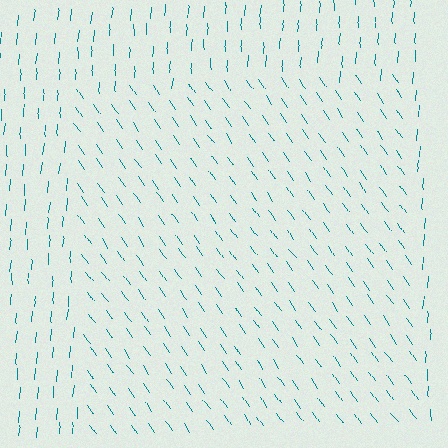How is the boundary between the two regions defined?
The boundary is defined purely by a change in line orientation (approximately 39 degrees difference). All lines are the same color and thickness.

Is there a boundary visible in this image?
Yes, there is a texture boundary formed by a change in line orientation.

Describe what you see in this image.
The image is filled with small teal line segments. A rectangle region in the image has lines oriented differently from the surrounding lines, creating a visible texture boundary.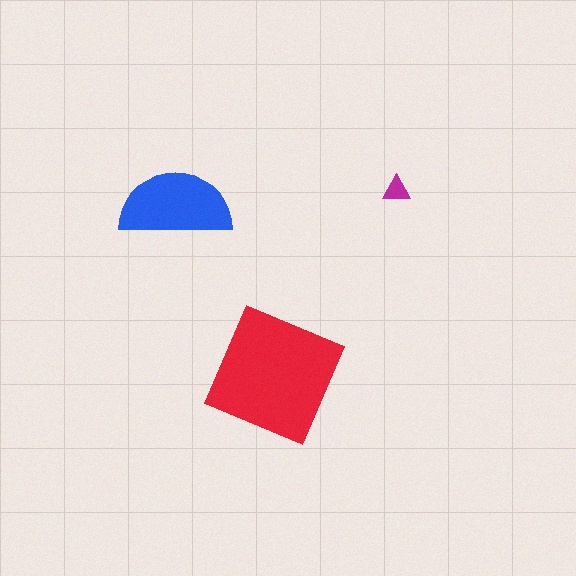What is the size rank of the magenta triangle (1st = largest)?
3rd.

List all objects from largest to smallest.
The red square, the blue semicircle, the magenta triangle.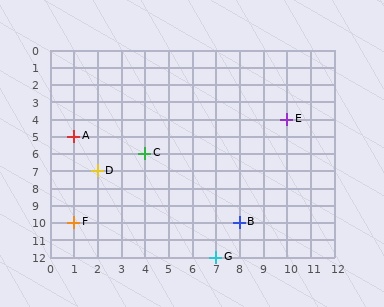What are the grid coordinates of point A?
Point A is at grid coordinates (1, 5).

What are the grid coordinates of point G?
Point G is at grid coordinates (7, 12).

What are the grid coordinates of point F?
Point F is at grid coordinates (1, 10).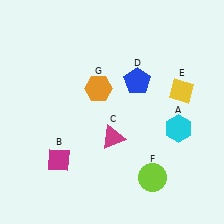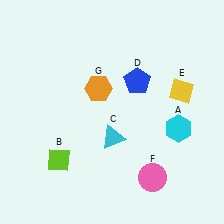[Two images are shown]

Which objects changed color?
B changed from magenta to lime. C changed from magenta to cyan. F changed from lime to pink.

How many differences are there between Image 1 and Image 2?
There are 3 differences between the two images.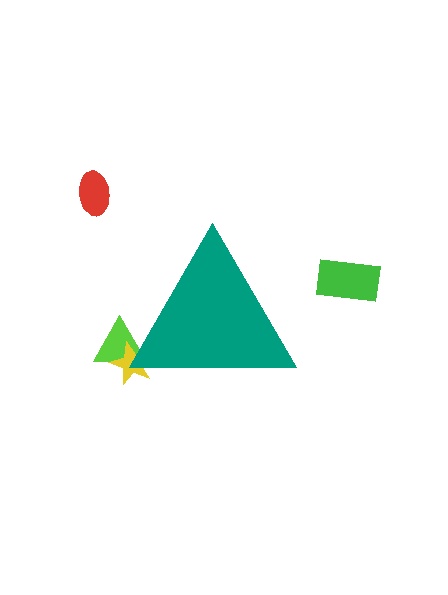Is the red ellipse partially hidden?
No, the red ellipse is fully visible.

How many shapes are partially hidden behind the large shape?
2 shapes are partially hidden.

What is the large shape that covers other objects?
A teal triangle.